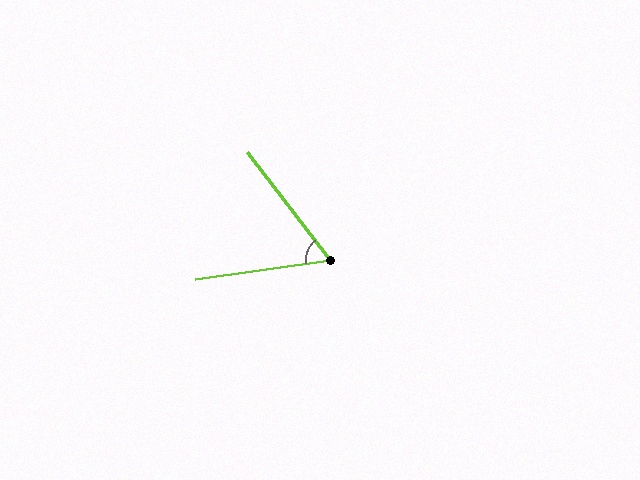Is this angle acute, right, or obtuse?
It is acute.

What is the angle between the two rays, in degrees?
Approximately 60 degrees.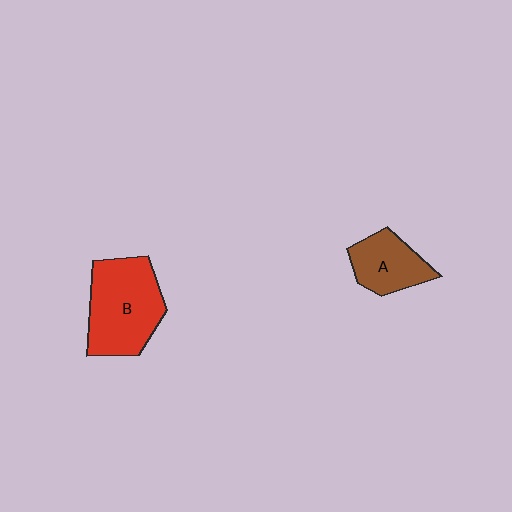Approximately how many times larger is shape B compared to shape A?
Approximately 1.7 times.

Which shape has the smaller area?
Shape A (brown).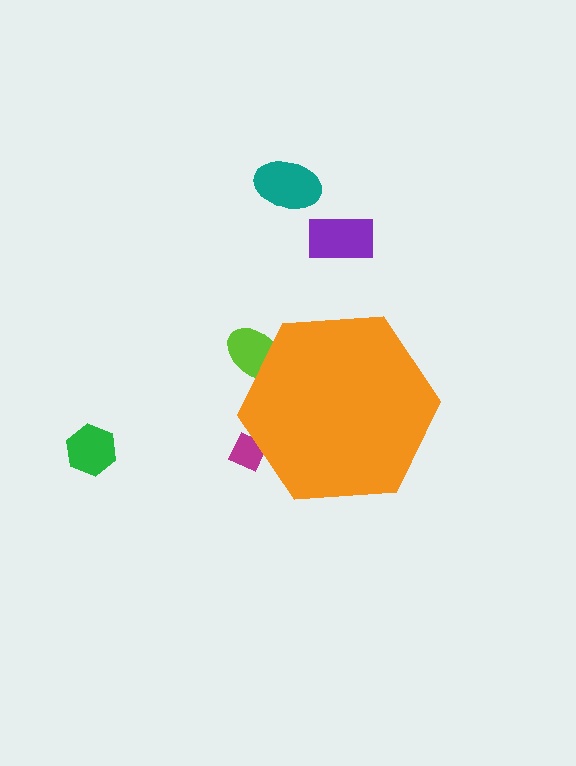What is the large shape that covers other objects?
An orange hexagon.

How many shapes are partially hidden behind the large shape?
2 shapes are partially hidden.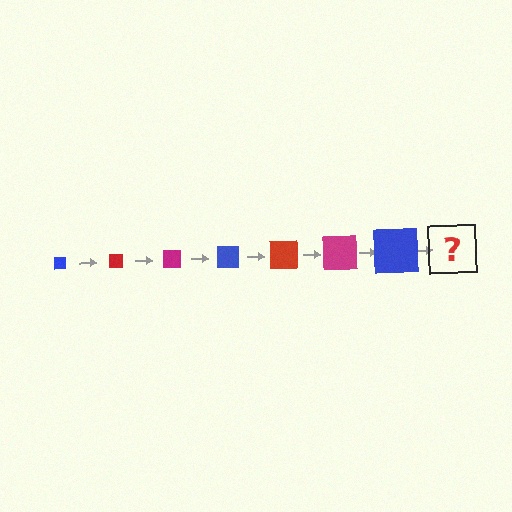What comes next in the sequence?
The next element should be a red square, larger than the previous one.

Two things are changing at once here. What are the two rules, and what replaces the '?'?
The two rules are that the square grows larger each step and the color cycles through blue, red, and magenta. The '?' should be a red square, larger than the previous one.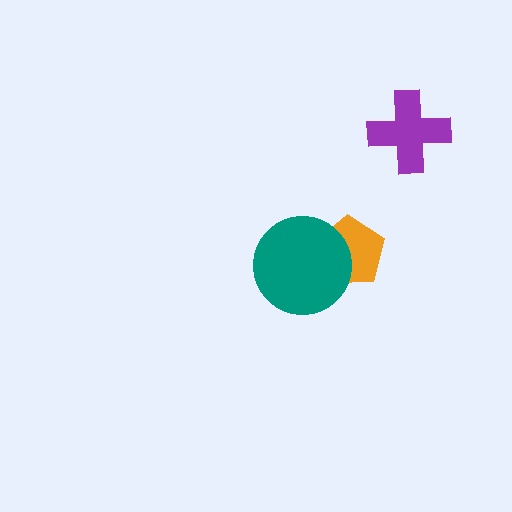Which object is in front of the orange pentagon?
The teal circle is in front of the orange pentagon.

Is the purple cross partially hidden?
No, no other shape covers it.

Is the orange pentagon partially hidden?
Yes, it is partially covered by another shape.